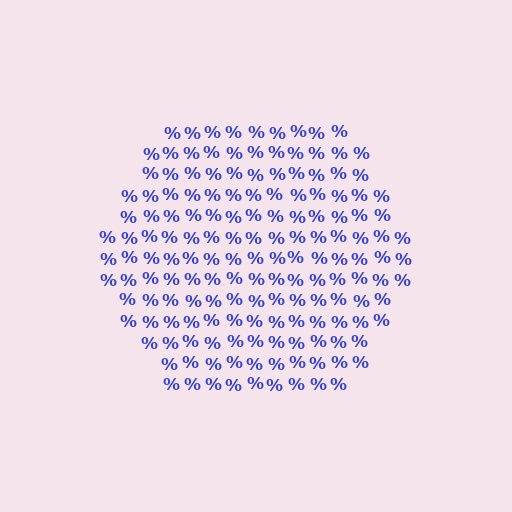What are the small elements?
The small elements are percent signs.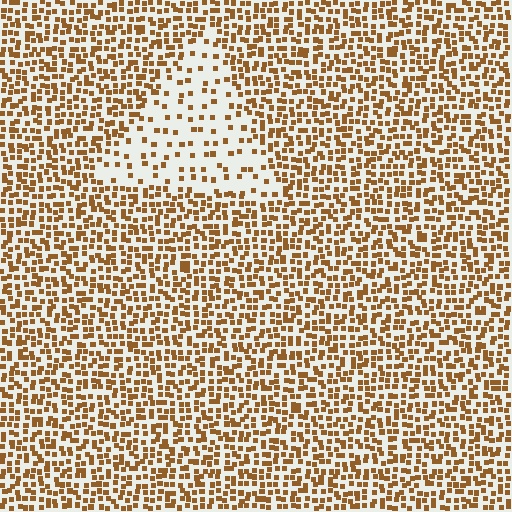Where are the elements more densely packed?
The elements are more densely packed outside the triangle boundary.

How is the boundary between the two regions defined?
The boundary is defined by a change in element density (approximately 2.8x ratio). All elements are the same color, size, and shape.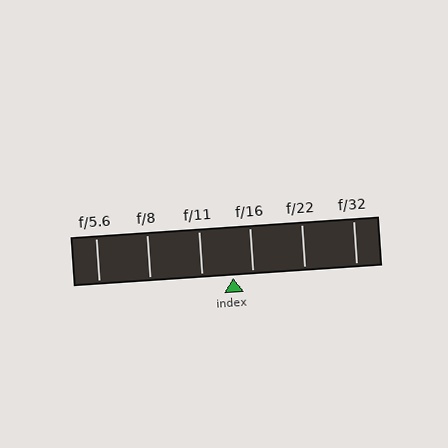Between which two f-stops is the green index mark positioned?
The index mark is between f/11 and f/16.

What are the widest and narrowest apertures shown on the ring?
The widest aperture shown is f/5.6 and the narrowest is f/32.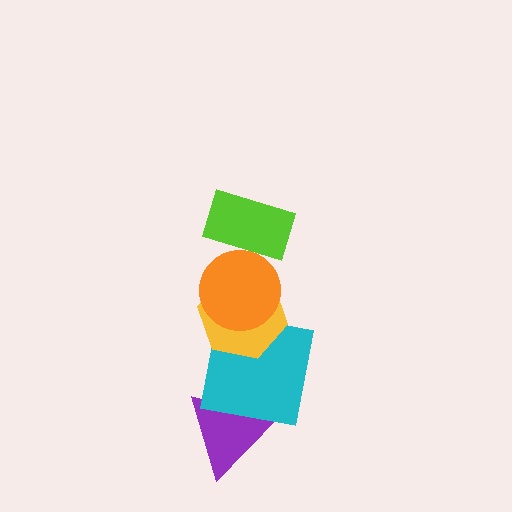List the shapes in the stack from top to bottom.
From top to bottom: the lime rectangle, the orange circle, the yellow hexagon, the cyan square, the purple triangle.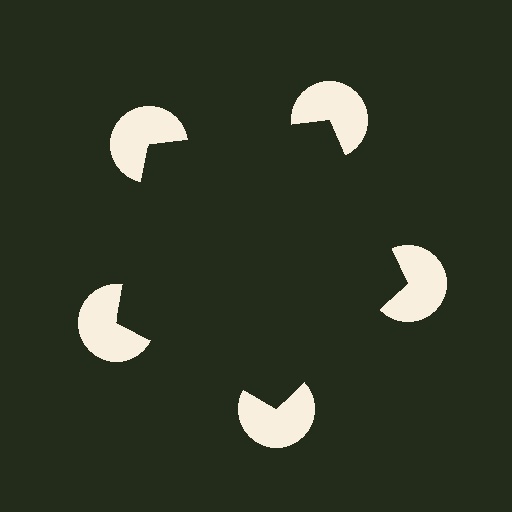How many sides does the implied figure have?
5 sides.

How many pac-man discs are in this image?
There are 5 — one at each vertex of the illusory pentagon.